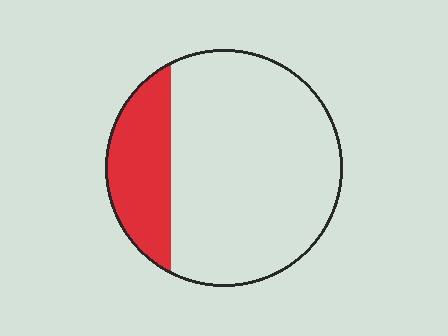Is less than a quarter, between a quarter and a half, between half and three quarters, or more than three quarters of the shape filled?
Less than a quarter.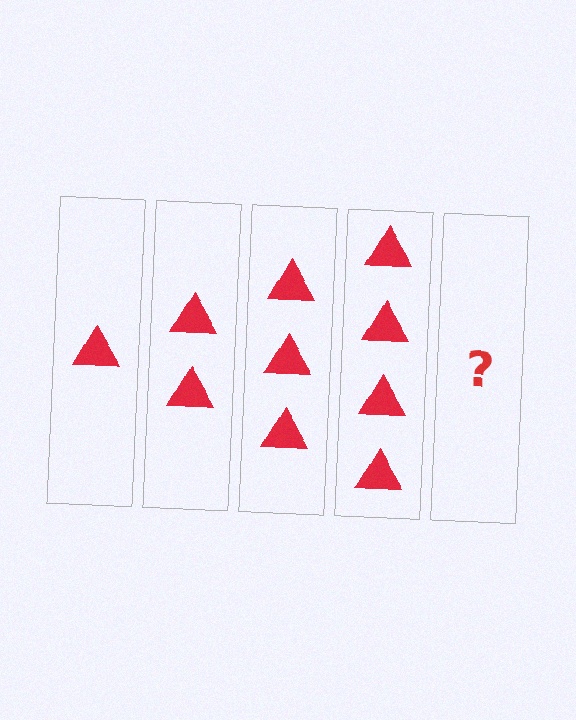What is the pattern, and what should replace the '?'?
The pattern is that each step adds one more triangle. The '?' should be 5 triangles.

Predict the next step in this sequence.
The next step is 5 triangles.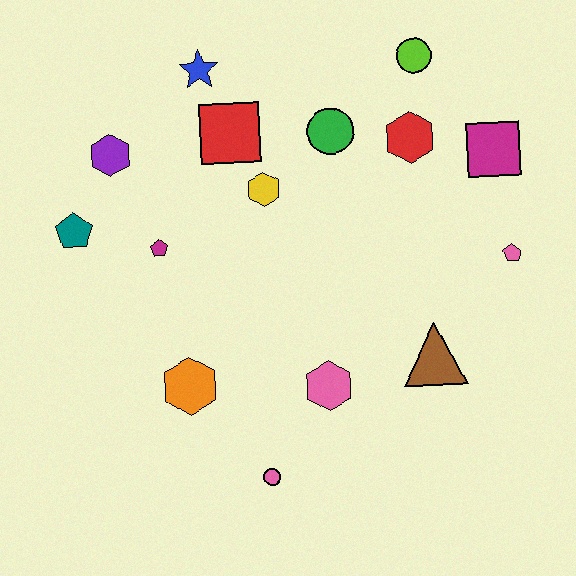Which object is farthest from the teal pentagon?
The pink pentagon is farthest from the teal pentagon.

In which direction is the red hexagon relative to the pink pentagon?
The red hexagon is above the pink pentagon.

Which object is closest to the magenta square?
The red hexagon is closest to the magenta square.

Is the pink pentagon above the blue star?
No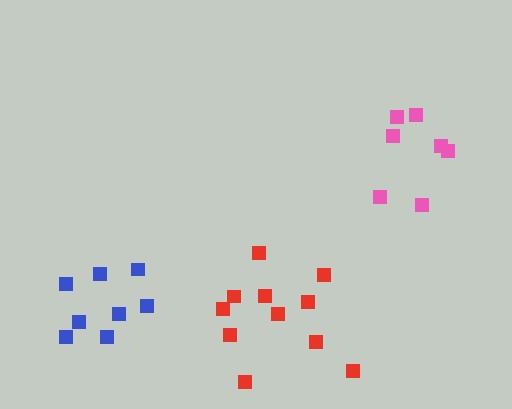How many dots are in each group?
Group 1: 7 dots, Group 2: 11 dots, Group 3: 8 dots (26 total).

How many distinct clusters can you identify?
There are 3 distinct clusters.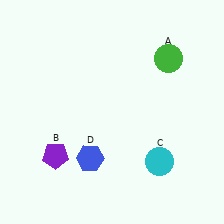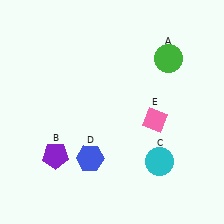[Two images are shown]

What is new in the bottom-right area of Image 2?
A pink diamond (E) was added in the bottom-right area of Image 2.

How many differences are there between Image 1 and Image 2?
There is 1 difference between the two images.